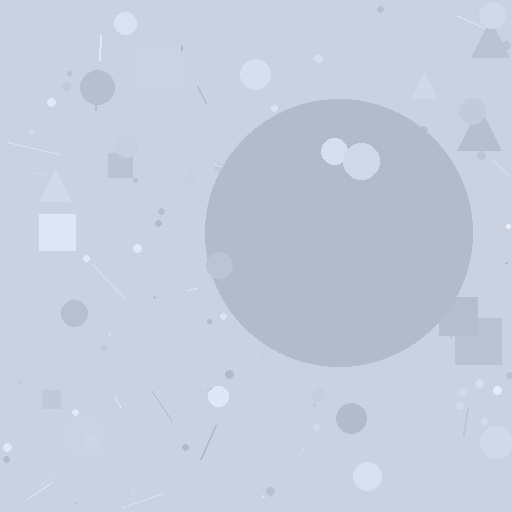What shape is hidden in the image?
A circle is hidden in the image.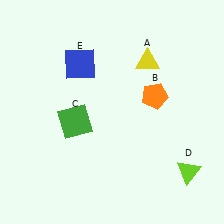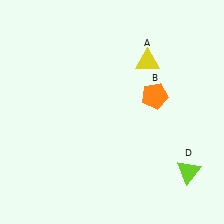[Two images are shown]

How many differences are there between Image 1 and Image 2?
There are 2 differences between the two images.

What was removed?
The blue square (E), the green square (C) were removed in Image 2.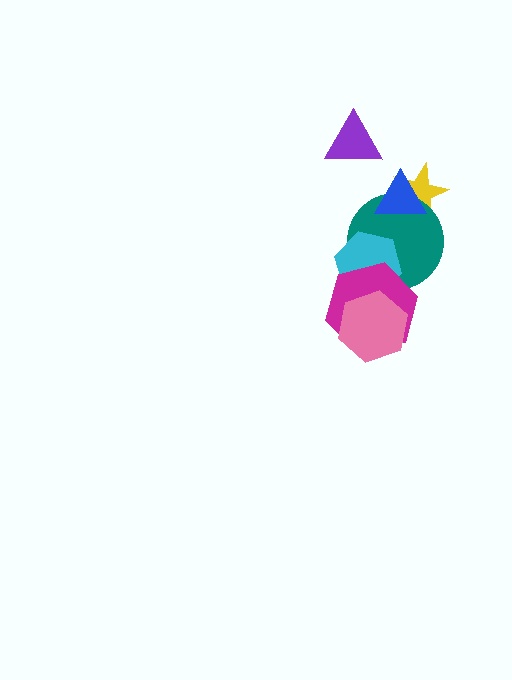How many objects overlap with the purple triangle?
0 objects overlap with the purple triangle.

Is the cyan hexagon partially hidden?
Yes, it is partially covered by another shape.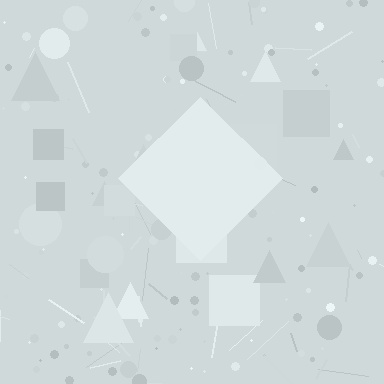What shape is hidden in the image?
A diamond is hidden in the image.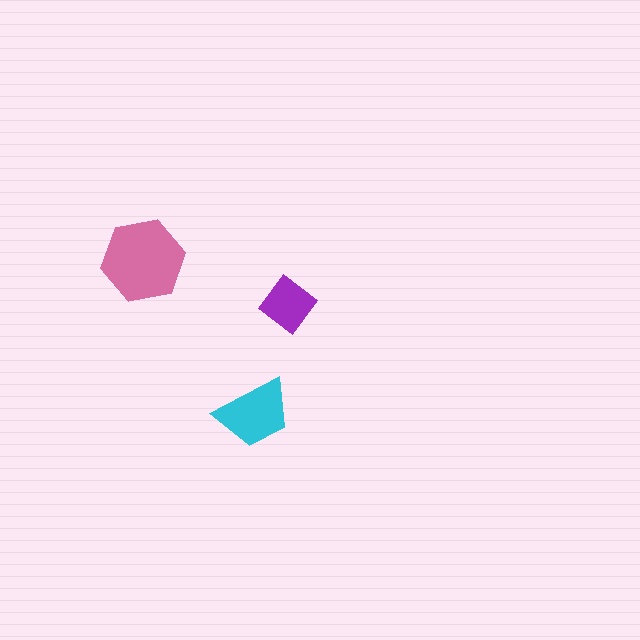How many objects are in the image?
There are 3 objects in the image.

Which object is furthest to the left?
The pink hexagon is leftmost.